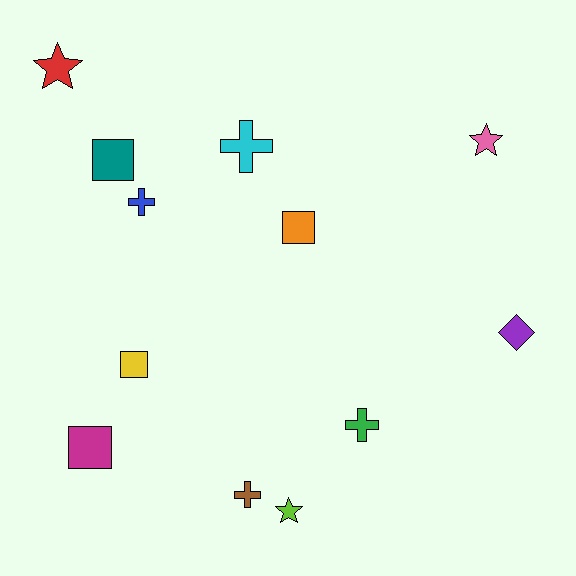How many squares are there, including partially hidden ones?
There are 4 squares.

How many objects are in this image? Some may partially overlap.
There are 12 objects.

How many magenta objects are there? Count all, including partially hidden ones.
There is 1 magenta object.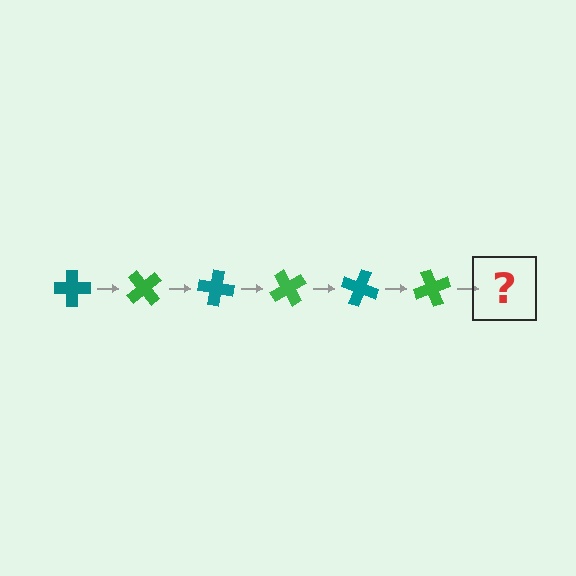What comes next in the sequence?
The next element should be a teal cross, rotated 300 degrees from the start.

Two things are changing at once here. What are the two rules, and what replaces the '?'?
The two rules are that it rotates 50 degrees each step and the color cycles through teal and green. The '?' should be a teal cross, rotated 300 degrees from the start.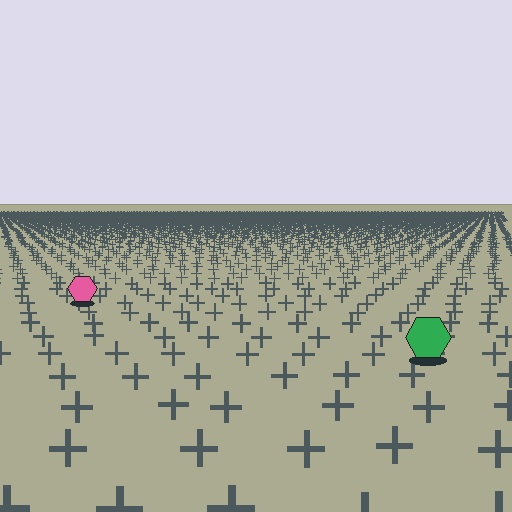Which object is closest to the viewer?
The green hexagon is closest. The texture marks near it are larger and more spread out.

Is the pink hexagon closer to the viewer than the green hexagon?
No. The green hexagon is closer — you can tell from the texture gradient: the ground texture is coarser near it.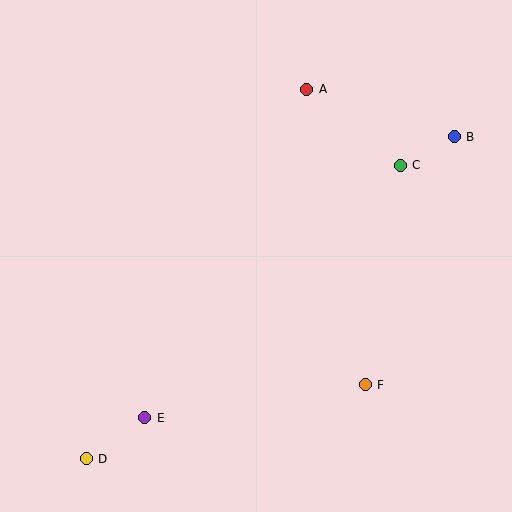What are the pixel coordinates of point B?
Point B is at (454, 137).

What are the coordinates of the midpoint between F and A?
The midpoint between F and A is at (336, 237).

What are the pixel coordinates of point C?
Point C is at (400, 165).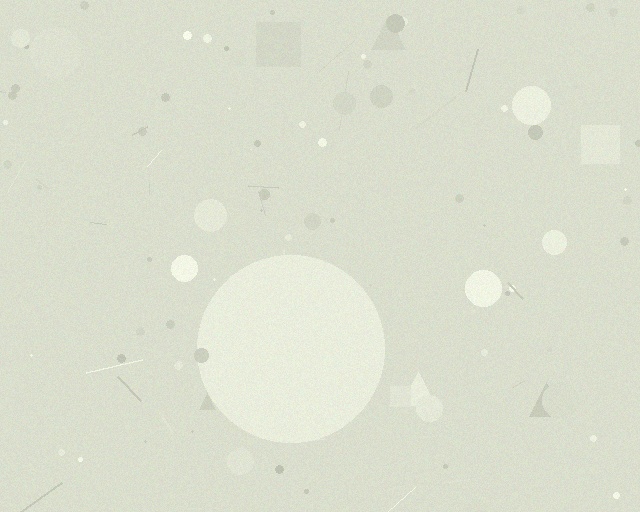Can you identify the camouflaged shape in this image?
The camouflaged shape is a circle.